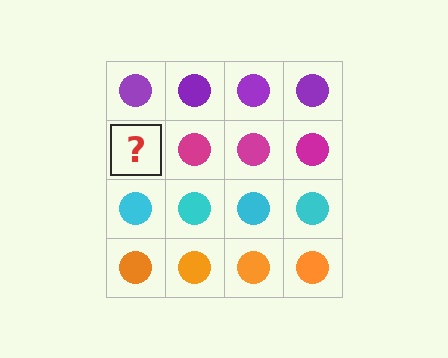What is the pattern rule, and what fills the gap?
The rule is that each row has a consistent color. The gap should be filled with a magenta circle.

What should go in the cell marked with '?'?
The missing cell should contain a magenta circle.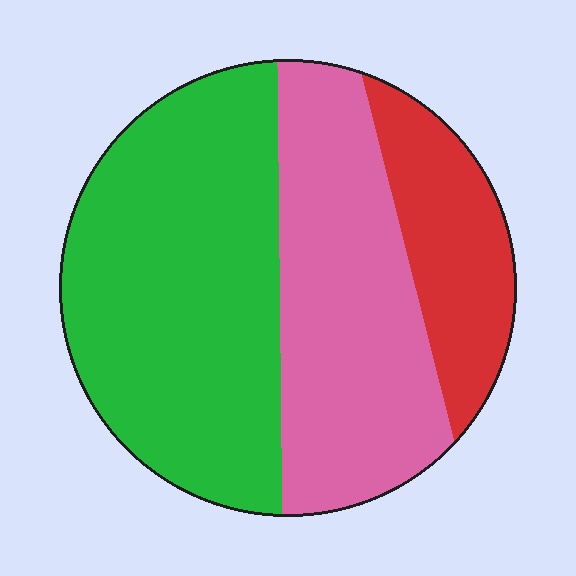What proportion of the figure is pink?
Pink covers around 35% of the figure.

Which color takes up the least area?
Red, at roughly 15%.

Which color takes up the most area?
Green, at roughly 50%.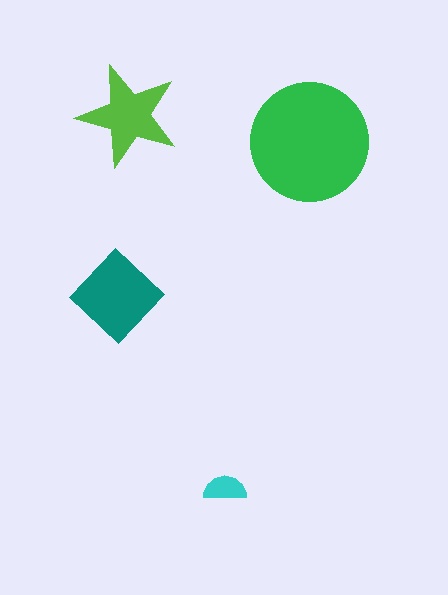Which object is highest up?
The lime star is topmost.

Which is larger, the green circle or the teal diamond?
The green circle.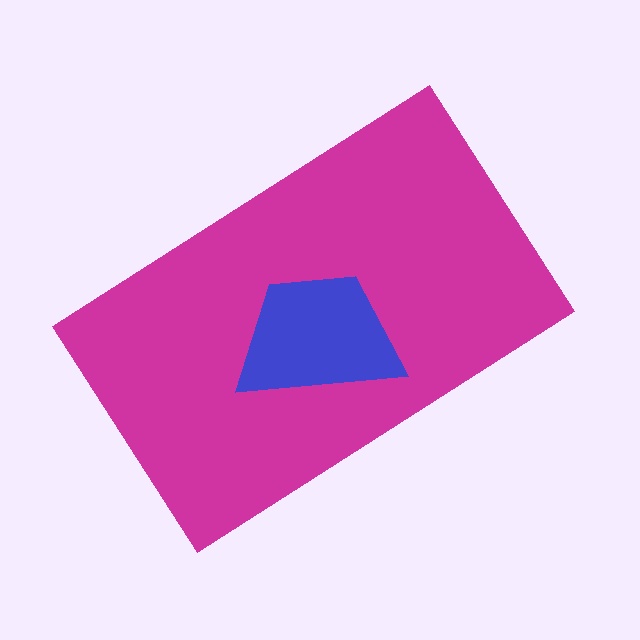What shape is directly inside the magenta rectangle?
The blue trapezoid.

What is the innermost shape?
The blue trapezoid.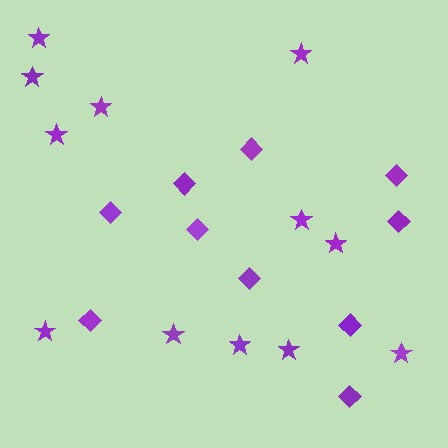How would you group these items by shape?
There are 2 groups: one group of stars (12) and one group of diamonds (10).